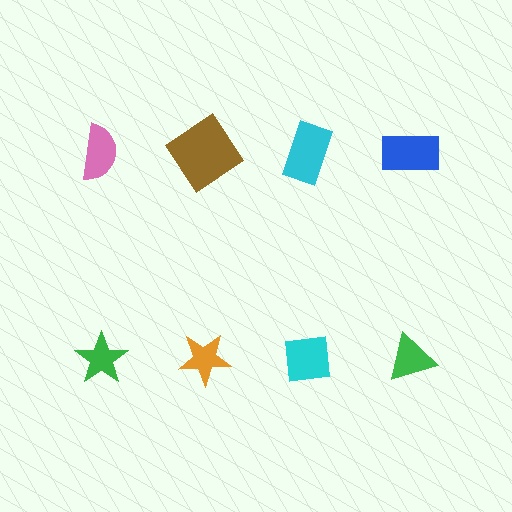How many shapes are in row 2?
4 shapes.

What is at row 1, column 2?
A brown diamond.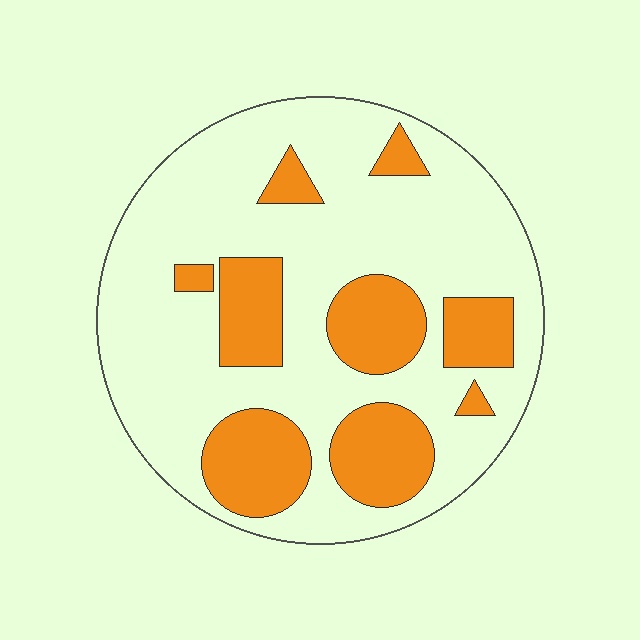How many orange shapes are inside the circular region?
9.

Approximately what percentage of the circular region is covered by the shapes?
Approximately 30%.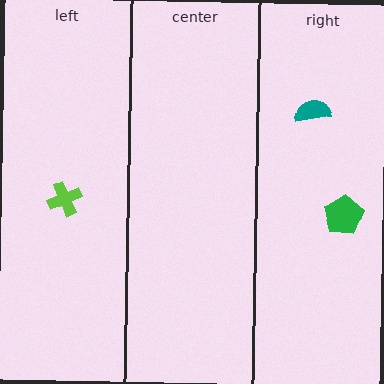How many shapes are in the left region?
1.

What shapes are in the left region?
The lime cross.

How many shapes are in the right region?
2.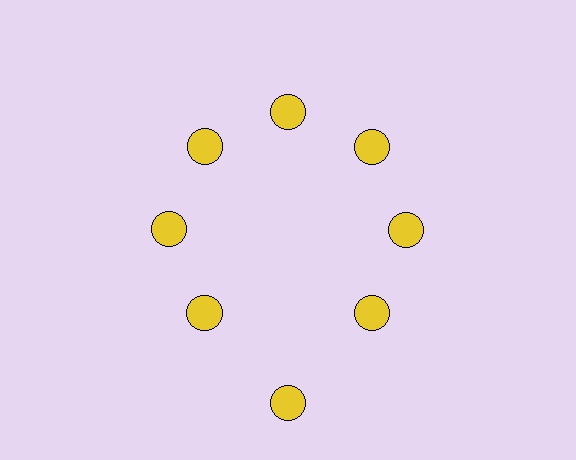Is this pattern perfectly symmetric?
No. The 8 yellow circles are arranged in a ring, but one element near the 6 o'clock position is pushed outward from the center, breaking the 8-fold rotational symmetry.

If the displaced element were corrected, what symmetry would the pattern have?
It would have 8-fold rotational symmetry — the pattern would map onto itself every 45 degrees.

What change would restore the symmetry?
The symmetry would be restored by moving it inward, back onto the ring so that all 8 circles sit at equal angles and equal distance from the center.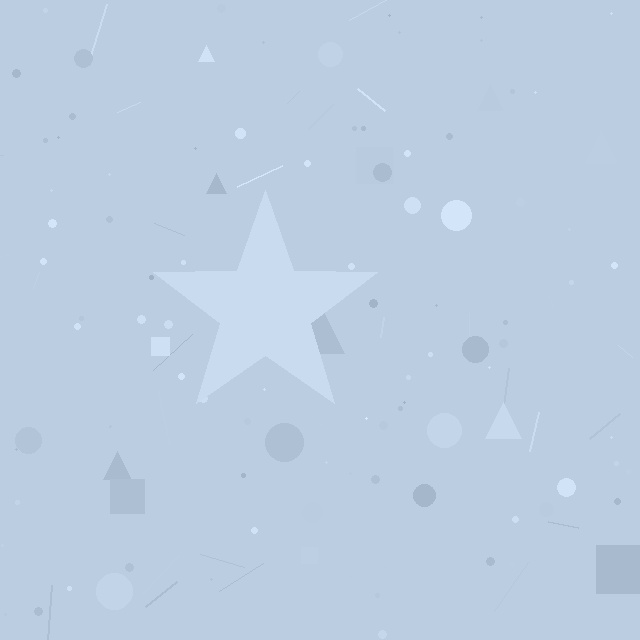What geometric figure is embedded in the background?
A star is embedded in the background.